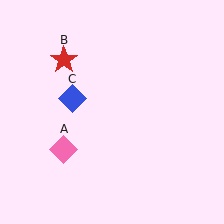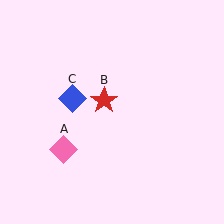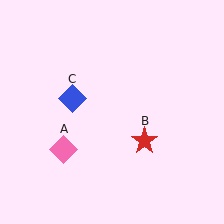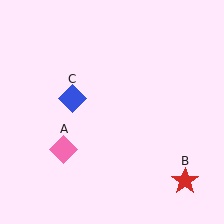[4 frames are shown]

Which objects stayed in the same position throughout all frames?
Pink diamond (object A) and blue diamond (object C) remained stationary.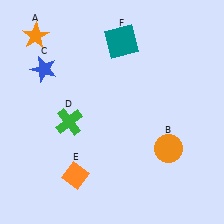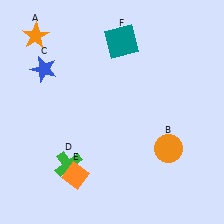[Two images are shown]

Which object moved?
The green cross (D) moved down.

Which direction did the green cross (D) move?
The green cross (D) moved down.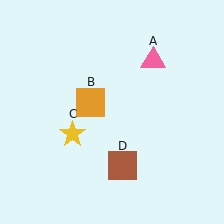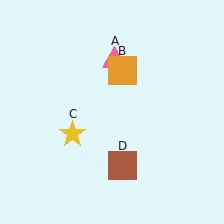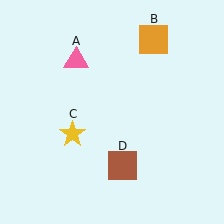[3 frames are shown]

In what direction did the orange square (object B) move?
The orange square (object B) moved up and to the right.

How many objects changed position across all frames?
2 objects changed position: pink triangle (object A), orange square (object B).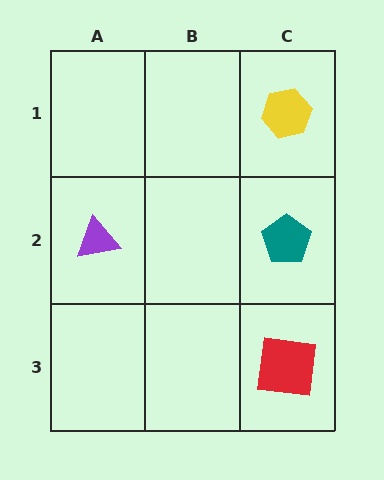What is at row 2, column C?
A teal pentagon.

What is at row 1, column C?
A yellow hexagon.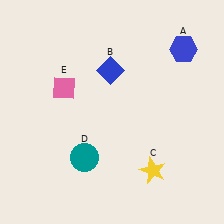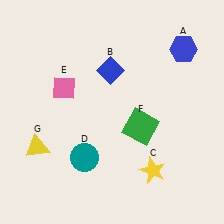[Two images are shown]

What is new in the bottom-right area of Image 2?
A green square (F) was added in the bottom-right area of Image 2.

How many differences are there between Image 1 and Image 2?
There are 2 differences between the two images.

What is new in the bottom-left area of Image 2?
A yellow triangle (G) was added in the bottom-left area of Image 2.